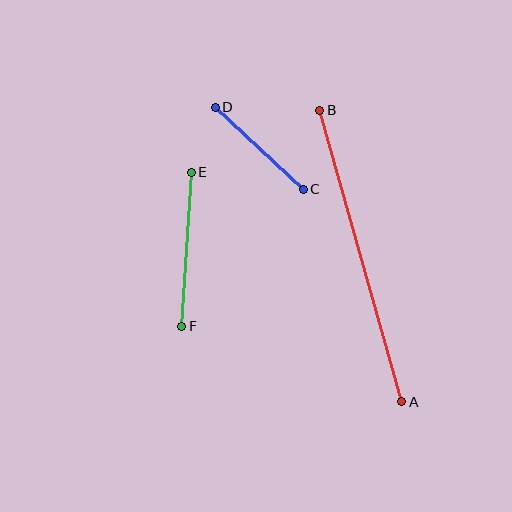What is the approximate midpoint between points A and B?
The midpoint is at approximately (361, 256) pixels.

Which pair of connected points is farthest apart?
Points A and B are farthest apart.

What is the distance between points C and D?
The distance is approximately 120 pixels.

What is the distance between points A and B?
The distance is approximately 303 pixels.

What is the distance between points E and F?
The distance is approximately 155 pixels.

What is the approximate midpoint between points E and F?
The midpoint is at approximately (187, 249) pixels.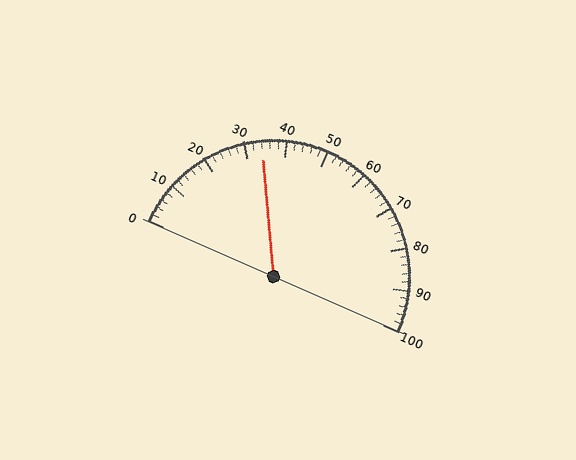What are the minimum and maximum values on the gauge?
The gauge ranges from 0 to 100.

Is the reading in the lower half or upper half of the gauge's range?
The reading is in the lower half of the range (0 to 100).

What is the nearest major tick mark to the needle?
The nearest major tick mark is 30.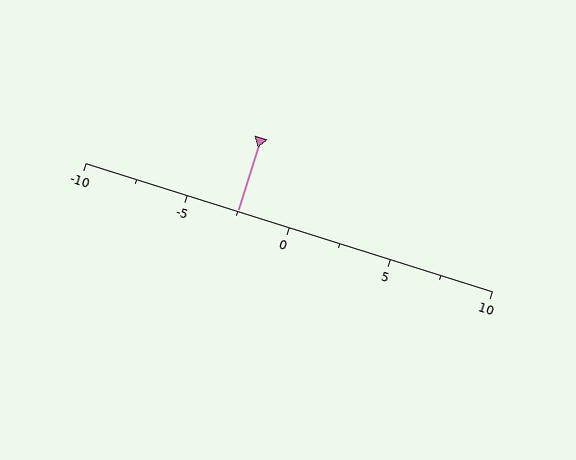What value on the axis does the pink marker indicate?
The marker indicates approximately -2.5.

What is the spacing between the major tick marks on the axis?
The major ticks are spaced 5 apart.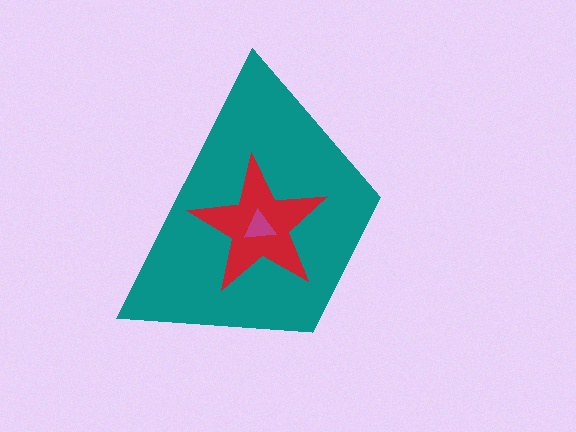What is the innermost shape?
The magenta triangle.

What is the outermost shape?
The teal trapezoid.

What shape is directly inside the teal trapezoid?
The red star.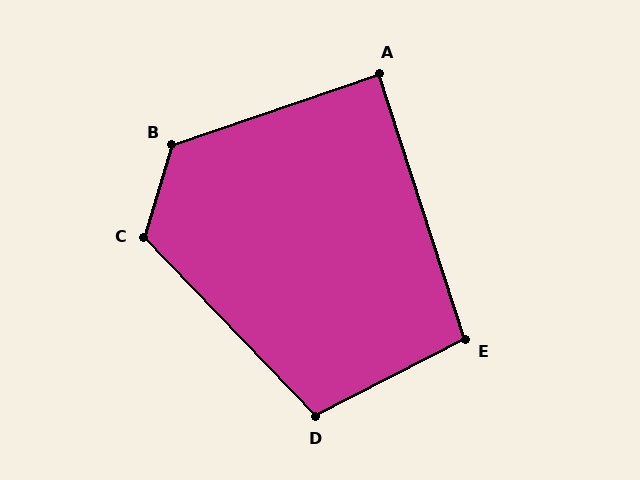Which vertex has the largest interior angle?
B, at approximately 125 degrees.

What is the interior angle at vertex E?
Approximately 99 degrees (obtuse).